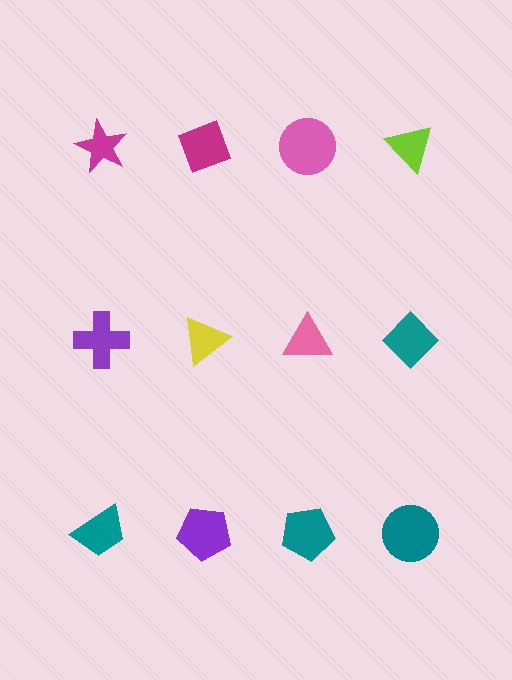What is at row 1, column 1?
A magenta star.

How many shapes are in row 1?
4 shapes.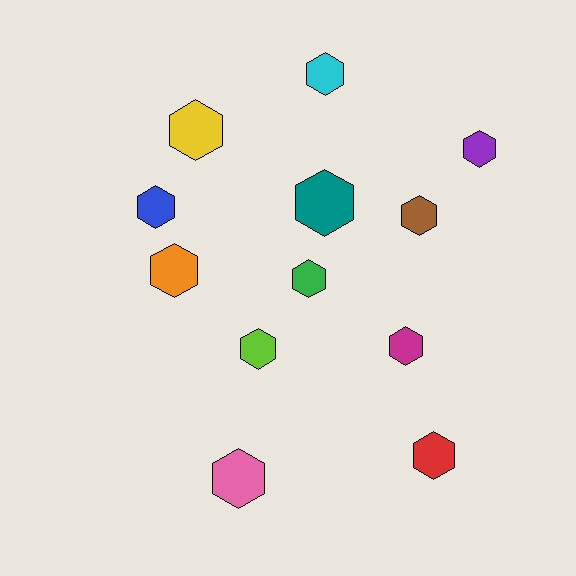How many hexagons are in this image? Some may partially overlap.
There are 12 hexagons.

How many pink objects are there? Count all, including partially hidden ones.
There is 1 pink object.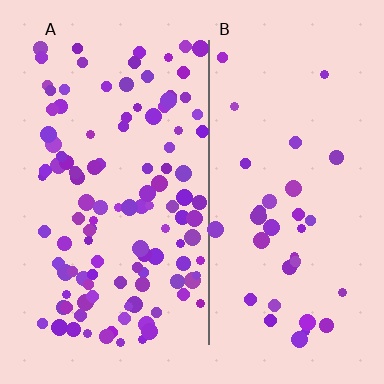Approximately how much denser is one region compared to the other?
Approximately 3.1× — region A over region B.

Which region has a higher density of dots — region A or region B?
A (the left).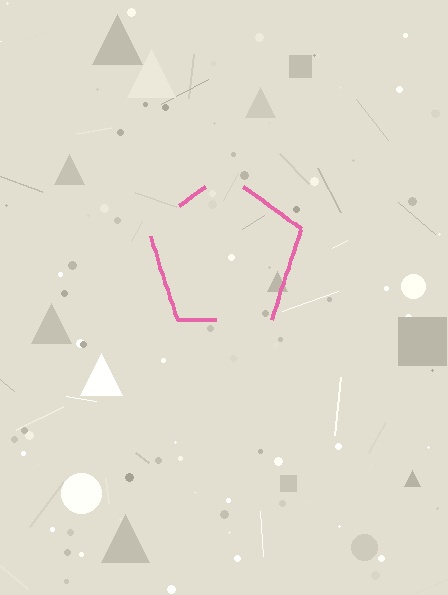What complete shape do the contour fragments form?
The contour fragments form a pentagon.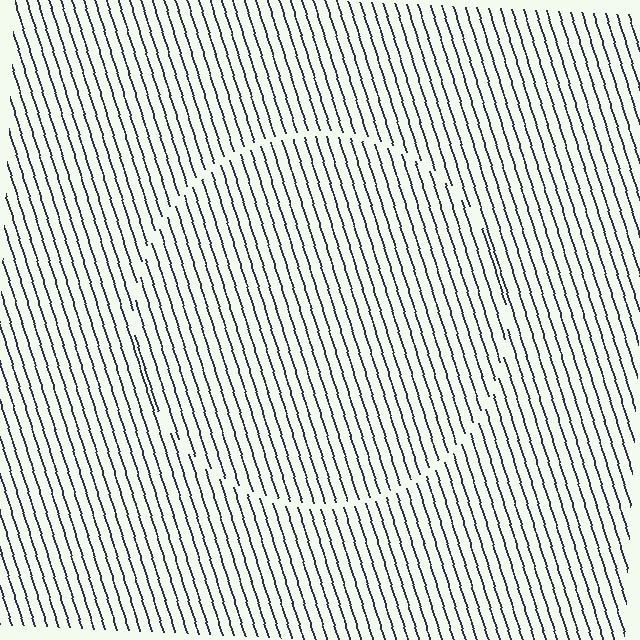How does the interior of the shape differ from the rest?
The interior of the shape contains the same grating, shifted by half a period — the contour is defined by the phase discontinuity where line-ends from the inner and outer gratings abut.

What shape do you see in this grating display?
An illusory circle. The interior of the shape contains the same grating, shifted by half a period — the contour is defined by the phase discontinuity where line-ends from the inner and outer gratings abut.